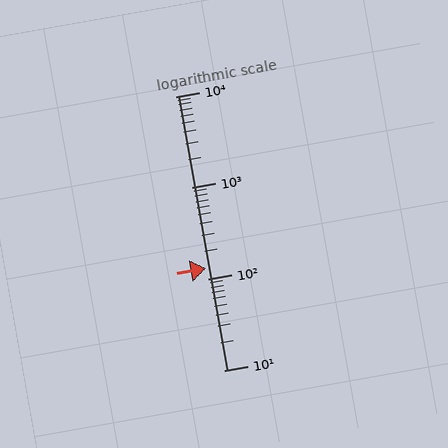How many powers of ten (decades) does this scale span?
The scale spans 3 decades, from 10 to 10000.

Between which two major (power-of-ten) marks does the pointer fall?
The pointer is between 100 and 1000.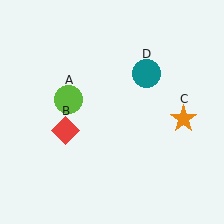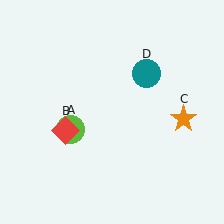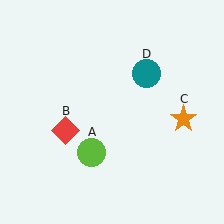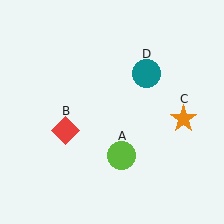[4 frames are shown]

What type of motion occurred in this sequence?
The lime circle (object A) rotated counterclockwise around the center of the scene.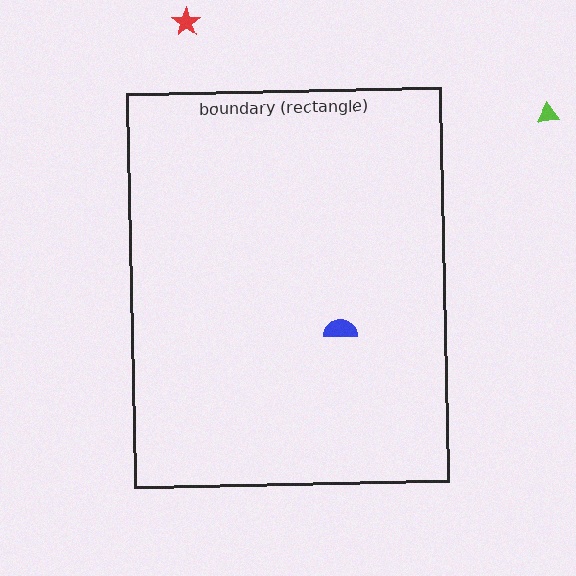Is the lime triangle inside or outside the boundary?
Outside.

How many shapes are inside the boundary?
1 inside, 2 outside.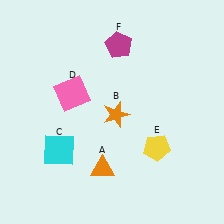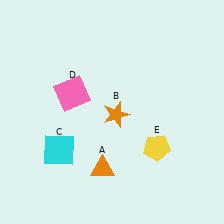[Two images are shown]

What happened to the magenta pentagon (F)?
The magenta pentagon (F) was removed in Image 2. It was in the top-right area of Image 1.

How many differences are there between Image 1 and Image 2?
There is 1 difference between the two images.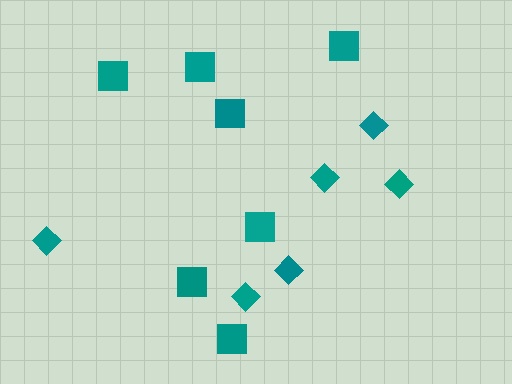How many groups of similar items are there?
There are 2 groups: one group of squares (7) and one group of diamonds (6).